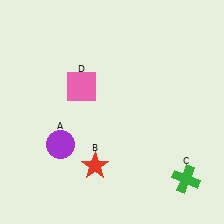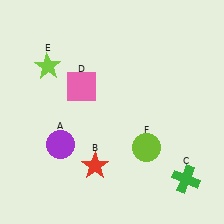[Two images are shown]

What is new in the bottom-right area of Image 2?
A lime circle (F) was added in the bottom-right area of Image 2.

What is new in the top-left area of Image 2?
A lime star (E) was added in the top-left area of Image 2.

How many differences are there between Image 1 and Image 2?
There are 2 differences between the two images.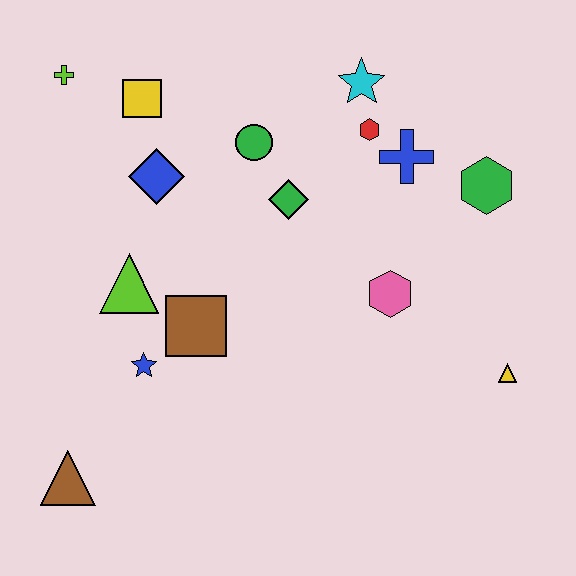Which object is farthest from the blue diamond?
The yellow triangle is farthest from the blue diamond.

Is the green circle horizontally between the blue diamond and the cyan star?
Yes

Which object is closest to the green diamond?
The green circle is closest to the green diamond.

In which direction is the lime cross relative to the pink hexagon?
The lime cross is to the left of the pink hexagon.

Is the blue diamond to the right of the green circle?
No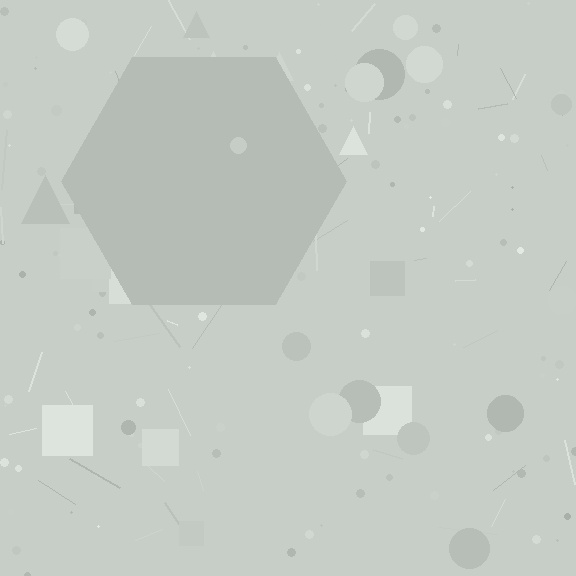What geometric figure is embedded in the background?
A hexagon is embedded in the background.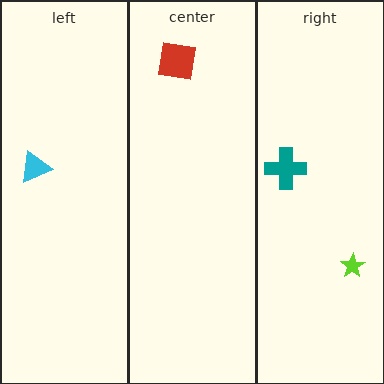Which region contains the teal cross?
The right region.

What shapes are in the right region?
The teal cross, the lime star.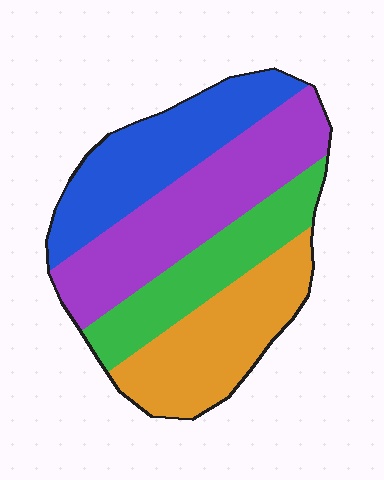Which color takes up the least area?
Green, at roughly 20%.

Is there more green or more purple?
Purple.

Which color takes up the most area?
Purple, at roughly 30%.